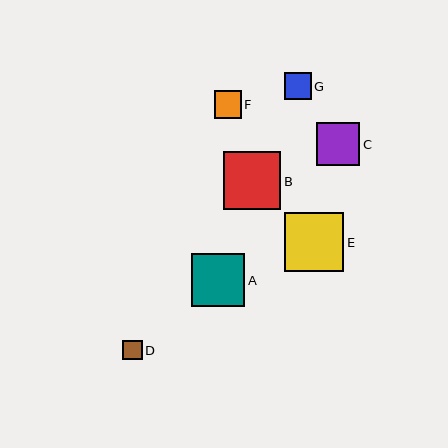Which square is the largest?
Square E is the largest with a size of approximately 59 pixels.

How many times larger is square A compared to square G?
Square A is approximately 2.0 times the size of square G.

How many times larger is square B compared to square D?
Square B is approximately 3.0 times the size of square D.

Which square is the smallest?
Square D is the smallest with a size of approximately 19 pixels.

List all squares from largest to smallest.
From largest to smallest: E, B, A, C, F, G, D.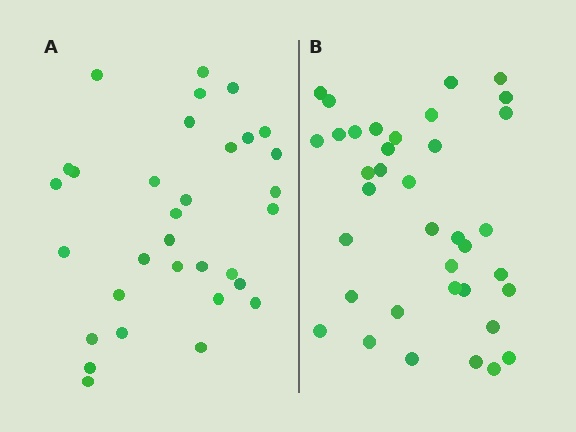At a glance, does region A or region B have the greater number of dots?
Region B (the right region) has more dots.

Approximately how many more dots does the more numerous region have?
Region B has about 5 more dots than region A.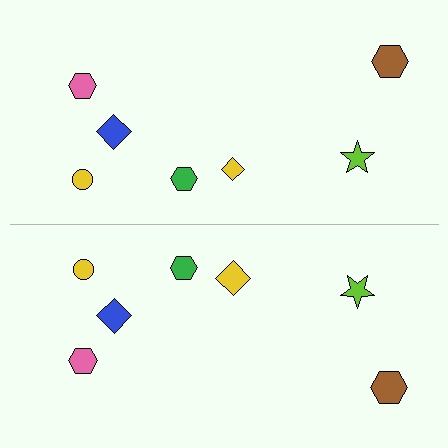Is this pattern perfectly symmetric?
No, the pattern is not perfectly symmetric. The yellow diamond on the bottom side has a different size than its mirror counterpart.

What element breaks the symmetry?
The yellow diamond on the bottom side has a different size than its mirror counterpart.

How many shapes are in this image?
There are 14 shapes in this image.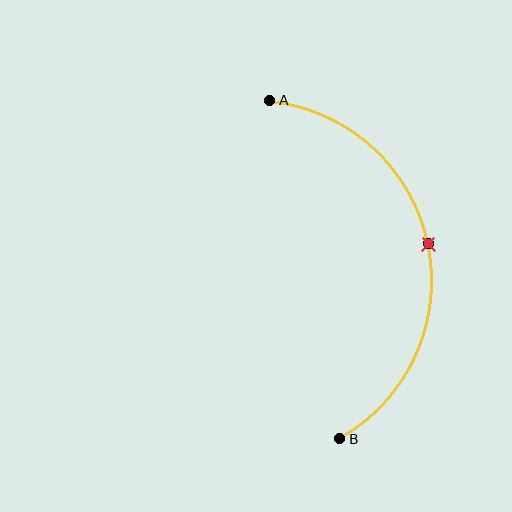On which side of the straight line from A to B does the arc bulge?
The arc bulges to the right of the straight line connecting A and B.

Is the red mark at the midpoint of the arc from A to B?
Yes. The red mark lies on the arc at equal arc-length from both A and B — it is the arc midpoint.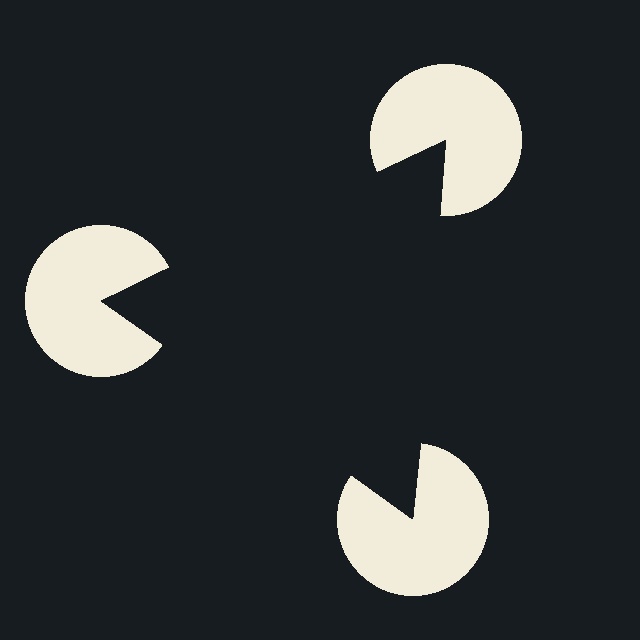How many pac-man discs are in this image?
There are 3 — one at each vertex of the illusory triangle.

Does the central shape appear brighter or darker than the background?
It typically appears slightly darker than the background, even though no actual brightness change is drawn.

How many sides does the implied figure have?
3 sides.